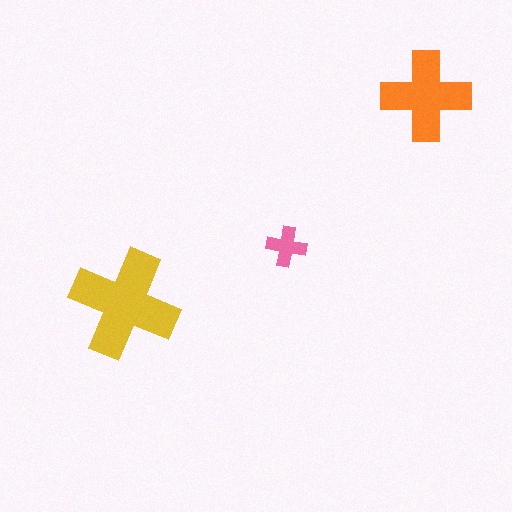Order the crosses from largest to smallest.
the yellow one, the orange one, the pink one.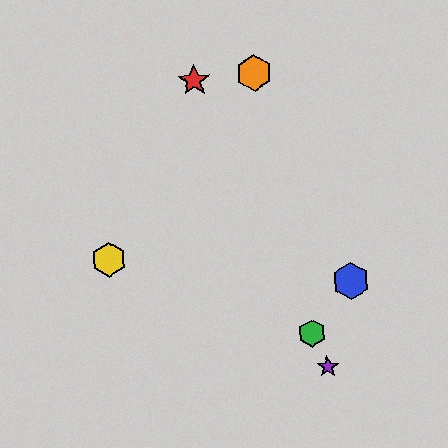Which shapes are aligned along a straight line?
The red star, the green hexagon, the purple star are aligned along a straight line.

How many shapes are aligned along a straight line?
3 shapes (the red star, the green hexagon, the purple star) are aligned along a straight line.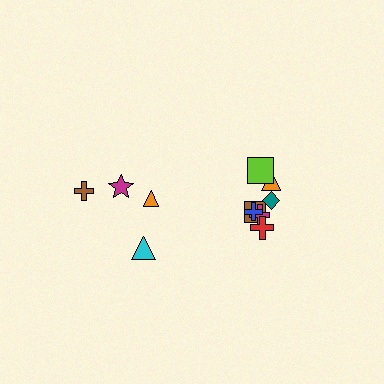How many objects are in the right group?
There are 8 objects.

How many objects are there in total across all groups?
There are 12 objects.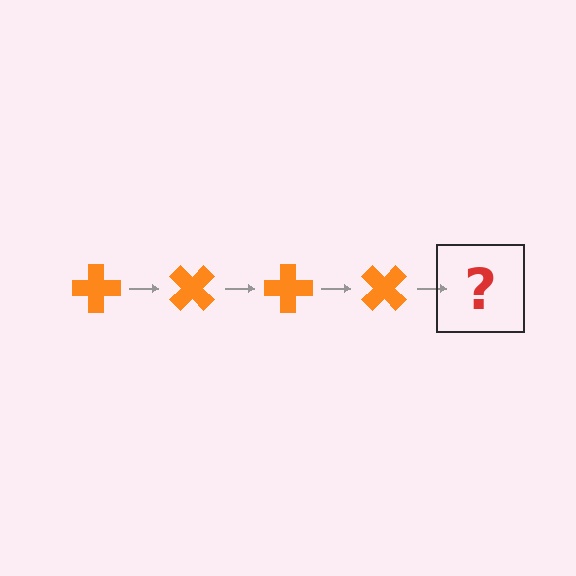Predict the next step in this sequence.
The next step is an orange cross rotated 180 degrees.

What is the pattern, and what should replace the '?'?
The pattern is that the cross rotates 45 degrees each step. The '?' should be an orange cross rotated 180 degrees.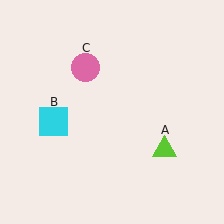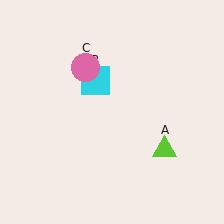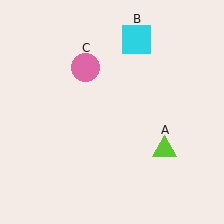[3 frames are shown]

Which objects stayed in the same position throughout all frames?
Lime triangle (object A) and pink circle (object C) remained stationary.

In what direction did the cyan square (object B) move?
The cyan square (object B) moved up and to the right.